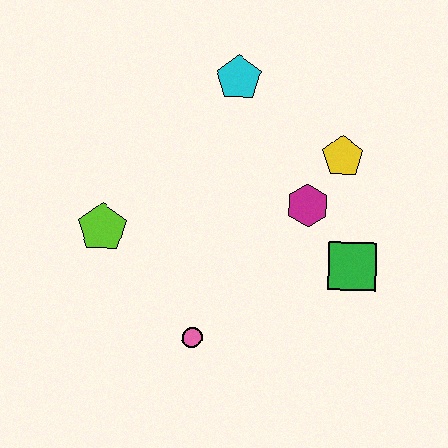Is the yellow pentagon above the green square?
Yes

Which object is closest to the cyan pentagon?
The yellow pentagon is closest to the cyan pentagon.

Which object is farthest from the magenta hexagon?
The lime pentagon is farthest from the magenta hexagon.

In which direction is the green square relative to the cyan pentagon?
The green square is below the cyan pentagon.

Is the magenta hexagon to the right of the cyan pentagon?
Yes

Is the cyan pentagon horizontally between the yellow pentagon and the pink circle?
Yes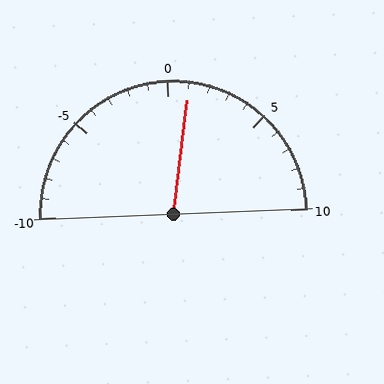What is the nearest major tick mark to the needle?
The nearest major tick mark is 0.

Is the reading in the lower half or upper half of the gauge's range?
The reading is in the upper half of the range (-10 to 10).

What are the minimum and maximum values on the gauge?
The gauge ranges from -10 to 10.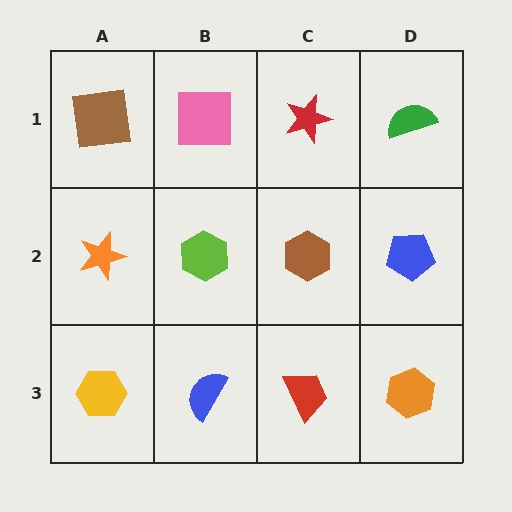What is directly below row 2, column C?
A red trapezoid.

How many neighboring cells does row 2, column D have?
3.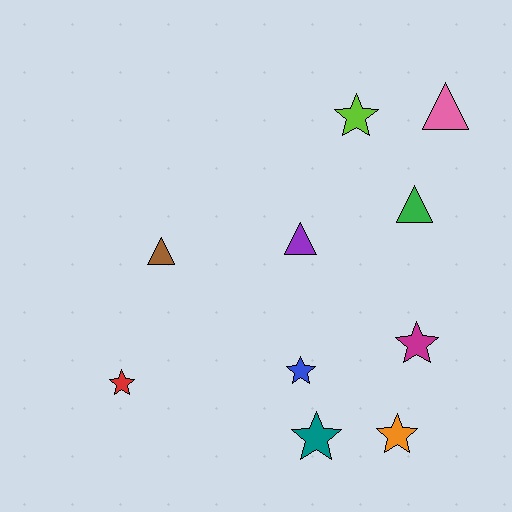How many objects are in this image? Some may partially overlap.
There are 10 objects.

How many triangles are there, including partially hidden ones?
There are 4 triangles.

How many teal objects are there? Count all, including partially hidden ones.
There is 1 teal object.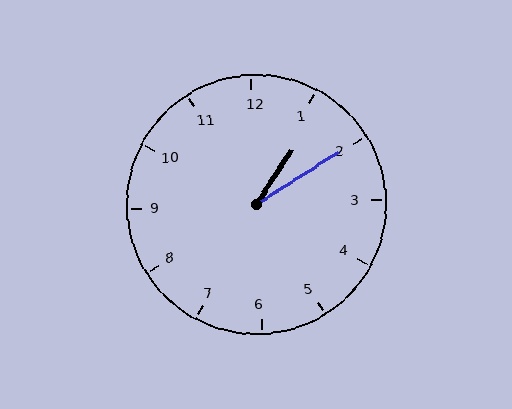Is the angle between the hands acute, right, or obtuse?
It is acute.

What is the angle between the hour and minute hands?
Approximately 25 degrees.